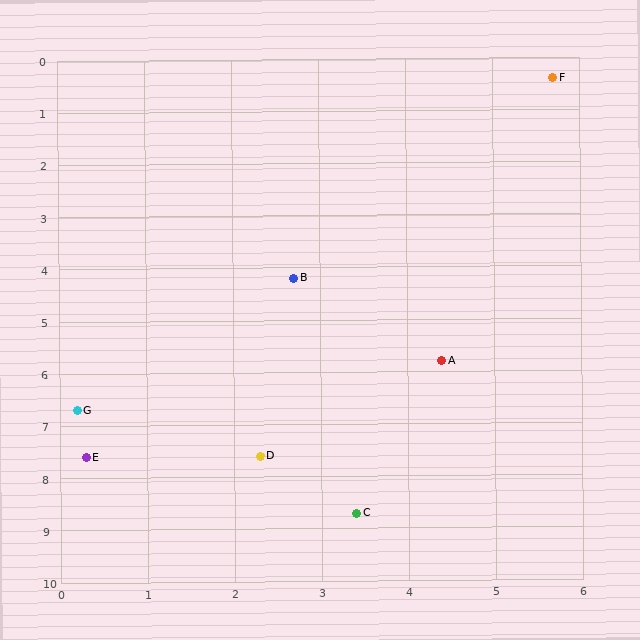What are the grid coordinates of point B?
Point B is at approximately (2.7, 4.2).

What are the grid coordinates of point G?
Point G is at approximately (0.2, 6.7).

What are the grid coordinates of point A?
Point A is at approximately (4.4, 5.8).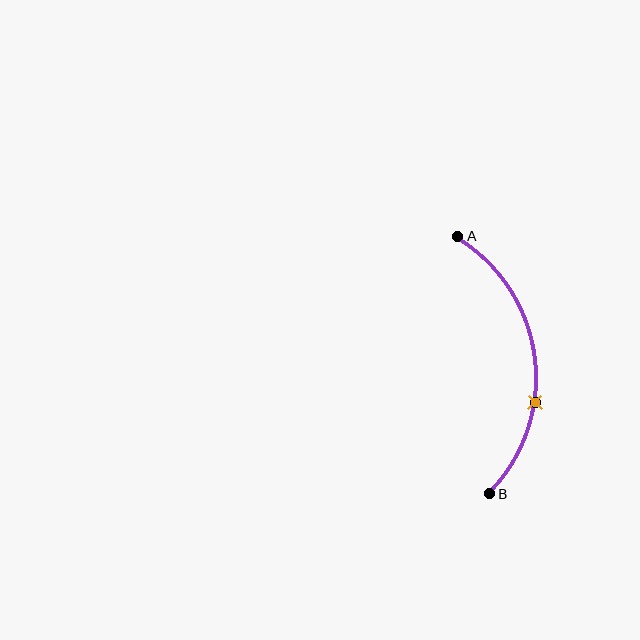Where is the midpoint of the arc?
The arc midpoint is the point on the curve farthest from the straight line joining A and B. It sits to the right of that line.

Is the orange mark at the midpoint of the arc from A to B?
No. The orange mark lies on the arc but is closer to endpoint B. The arc midpoint would be at the point on the curve equidistant along the arc from both A and B.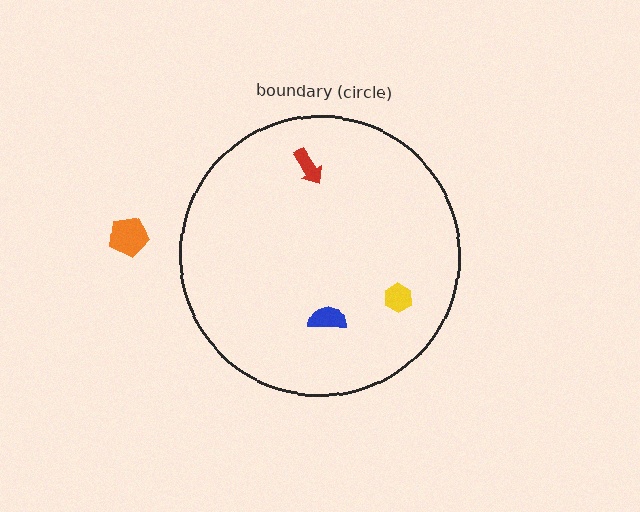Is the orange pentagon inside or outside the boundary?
Outside.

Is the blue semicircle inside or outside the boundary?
Inside.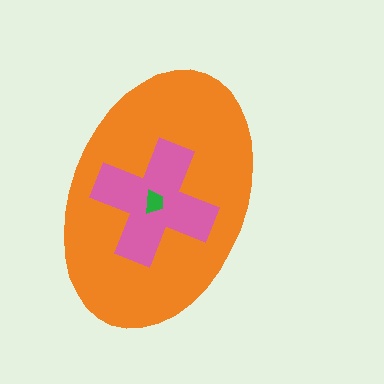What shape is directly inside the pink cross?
The green trapezoid.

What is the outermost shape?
The orange ellipse.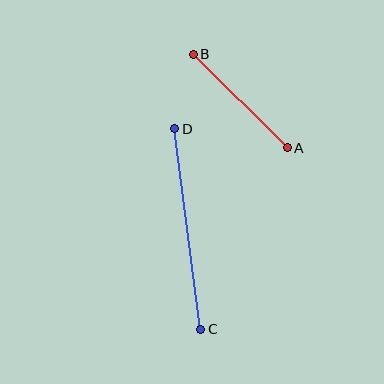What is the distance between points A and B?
The distance is approximately 132 pixels.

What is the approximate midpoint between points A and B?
The midpoint is at approximately (240, 101) pixels.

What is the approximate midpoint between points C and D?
The midpoint is at approximately (188, 229) pixels.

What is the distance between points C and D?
The distance is approximately 202 pixels.